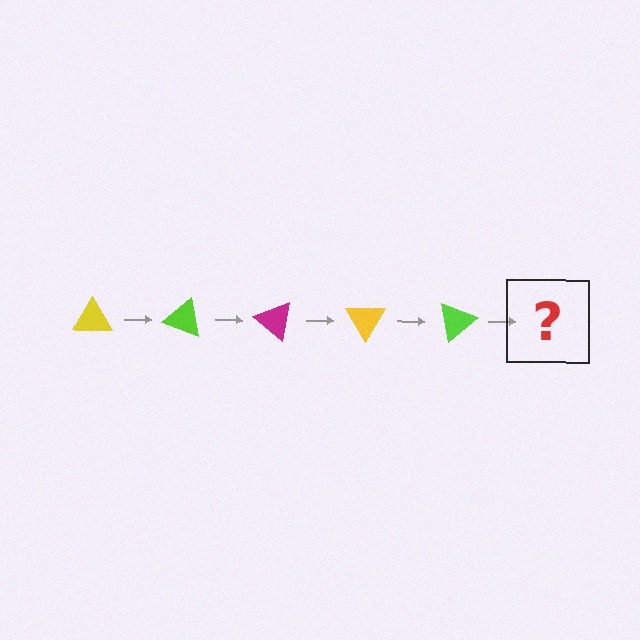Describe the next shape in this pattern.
It should be a magenta triangle, rotated 100 degrees from the start.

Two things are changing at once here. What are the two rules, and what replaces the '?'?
The two rules are that it rotates 20 degrees each step and the color cycles through yellow, lime, and magenta. The '?' should be a magenta triangle, rotated 100 degrees from the start.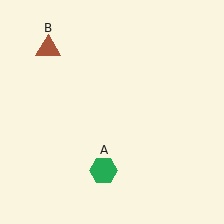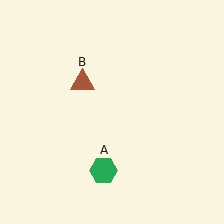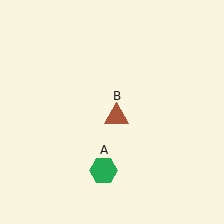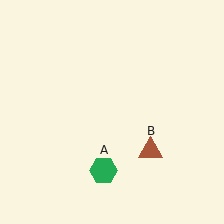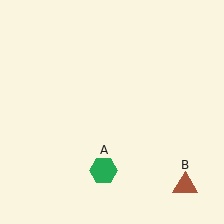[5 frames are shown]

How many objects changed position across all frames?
1 object changed position: brown triangle (object B).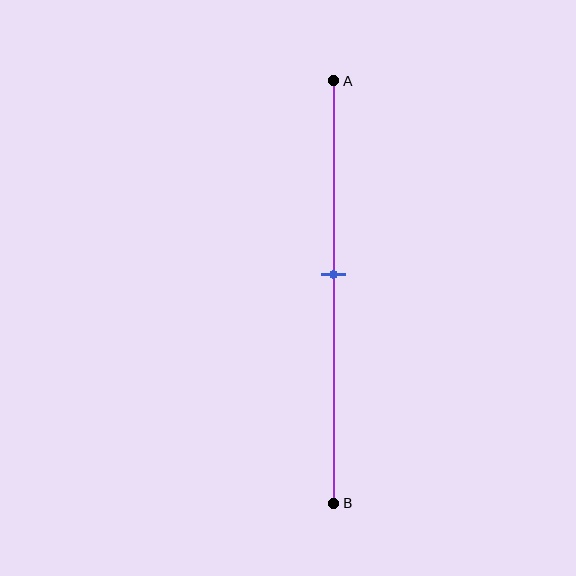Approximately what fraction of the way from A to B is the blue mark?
The blue mark is approximately 45% of the way from A to B.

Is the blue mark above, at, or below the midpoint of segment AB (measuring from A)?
The blue mark is above the midpoint of segment AB.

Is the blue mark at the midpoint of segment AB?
No, the mark is at about 45% from A, not at the 50% midpoint.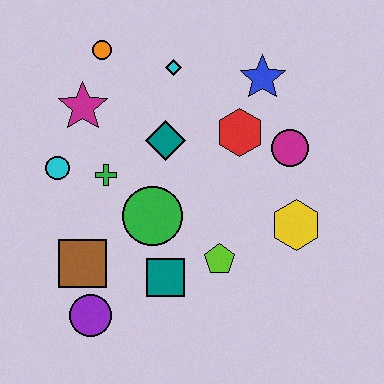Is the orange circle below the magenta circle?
No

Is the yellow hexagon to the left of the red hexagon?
No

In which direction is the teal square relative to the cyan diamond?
The teal square is below the cyan diamond.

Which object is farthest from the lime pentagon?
The orange circle is farthest from the lime pentagon.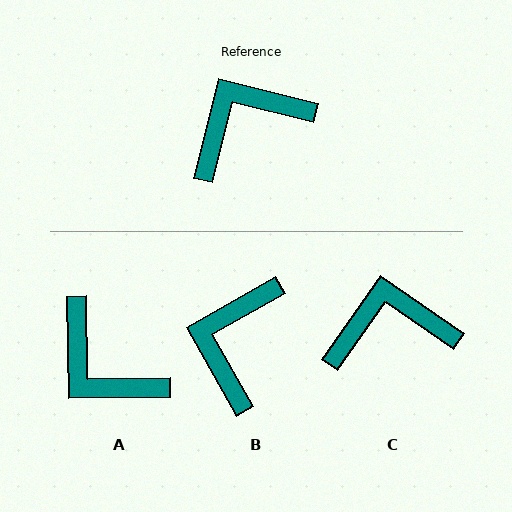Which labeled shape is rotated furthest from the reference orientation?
A, about 105 degrees away.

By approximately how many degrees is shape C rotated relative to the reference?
Approximately 21 degrees clockwise.